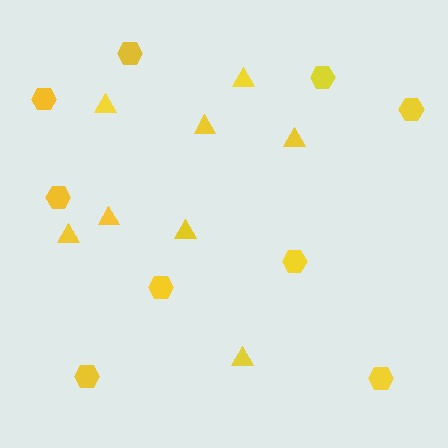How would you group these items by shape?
There are 2 groups: one group of triangles (8) and one group of hexagons (9).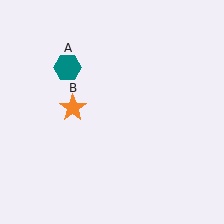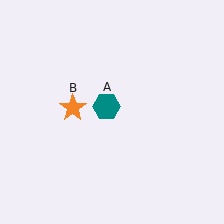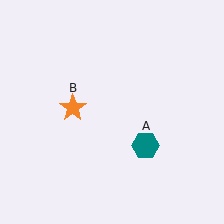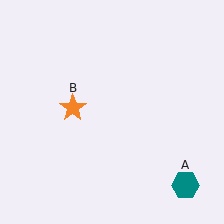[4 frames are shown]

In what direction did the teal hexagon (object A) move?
The teal hexagon (object A) moved down and to the right.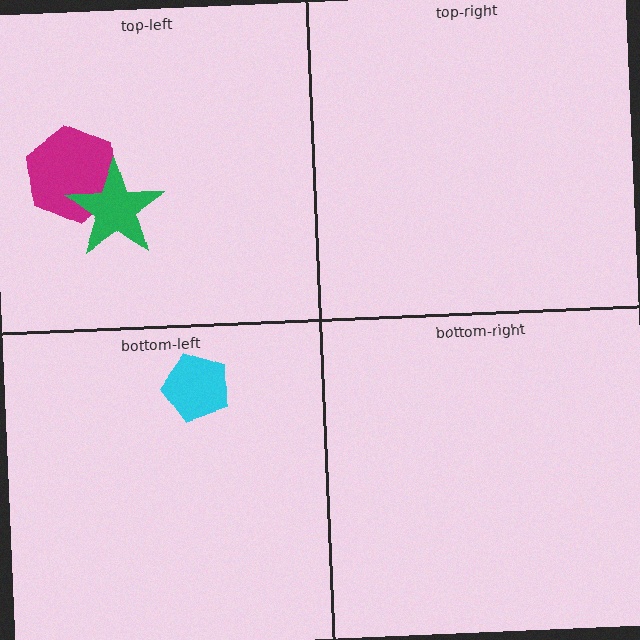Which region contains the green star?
The top-left region.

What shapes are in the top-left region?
The magenta hexagon, the green star.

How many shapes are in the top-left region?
2.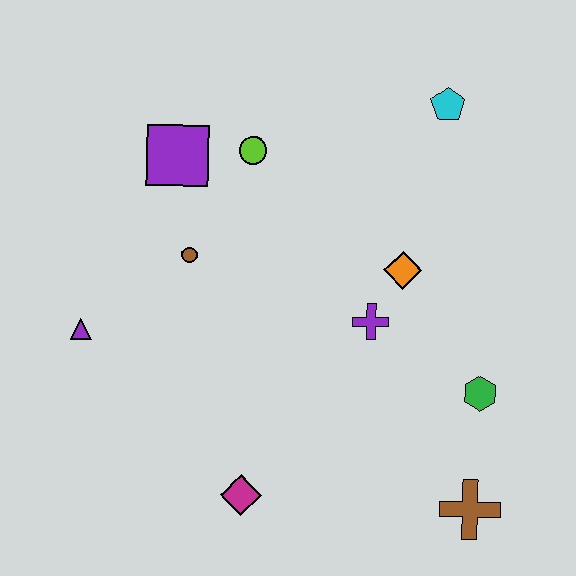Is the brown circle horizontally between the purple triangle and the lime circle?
Yes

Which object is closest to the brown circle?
The purple square is closest to the brown circle.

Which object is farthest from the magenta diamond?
The cyan pentagon is farthest from the magenta diamond.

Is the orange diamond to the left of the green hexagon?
Yes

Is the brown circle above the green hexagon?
Yes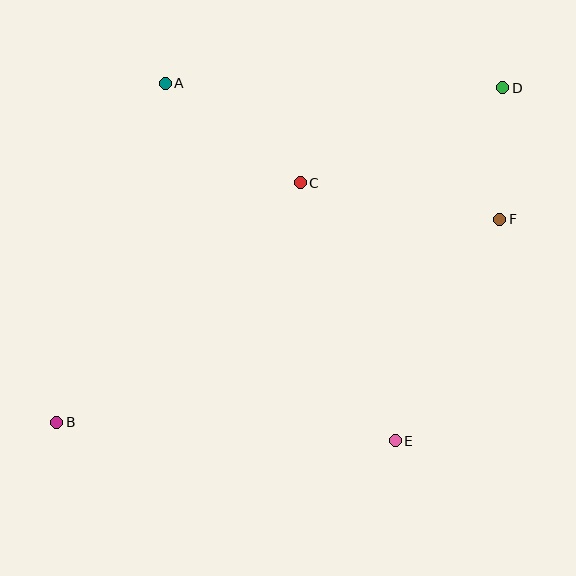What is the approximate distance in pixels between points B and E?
The distance between B and E is approximately 339 pixels.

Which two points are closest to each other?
Points D and F are closest to each other.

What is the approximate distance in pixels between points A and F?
The distance between A and F is approximately 361 pixels.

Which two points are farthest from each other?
Points B and D are farthest from each other.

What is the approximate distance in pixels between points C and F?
The distance between C and F is approximately 203 pixels.